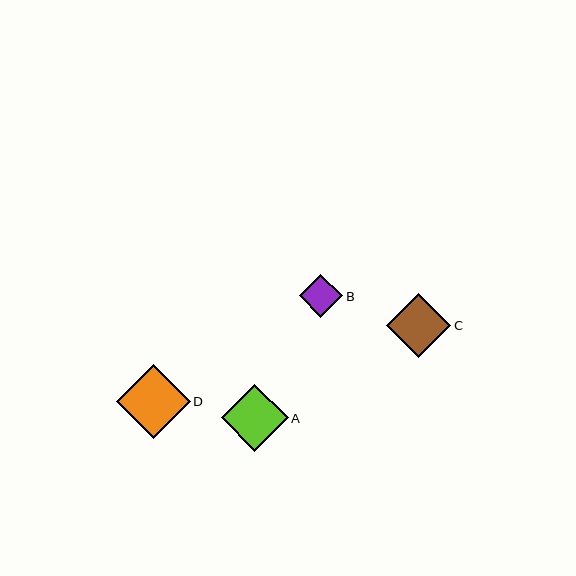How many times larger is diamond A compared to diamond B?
Diamond A is approximately 1.5 times the size of diamond B.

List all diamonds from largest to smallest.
From largest to smallest: D, A, C, B.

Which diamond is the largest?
Diamond D is the largest with a size of approximately 74 pixels.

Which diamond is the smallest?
Diamond B is the smallest with a size of approximately 43 pixels.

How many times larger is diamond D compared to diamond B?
Diamond D is approximately 1.7 times the size of diamond B.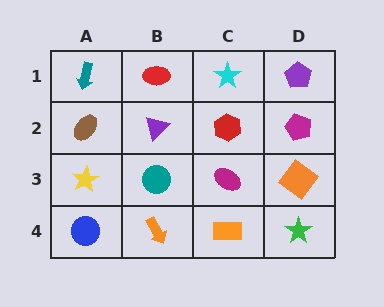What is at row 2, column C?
A red hexagon.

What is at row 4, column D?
A green star.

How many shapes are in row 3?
4 shapes.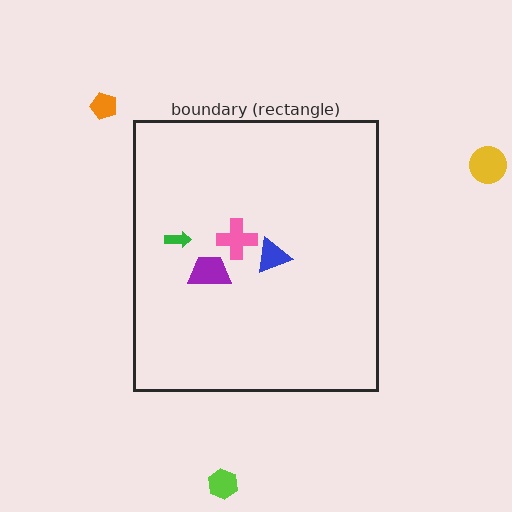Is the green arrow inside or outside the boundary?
Inside.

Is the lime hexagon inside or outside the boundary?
Outside.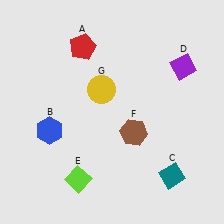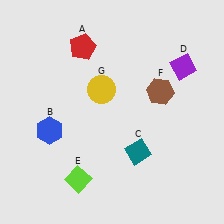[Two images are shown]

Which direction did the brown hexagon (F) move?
The brown hexagon (F) moved up.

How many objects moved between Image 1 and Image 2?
2 objects moved between the two images.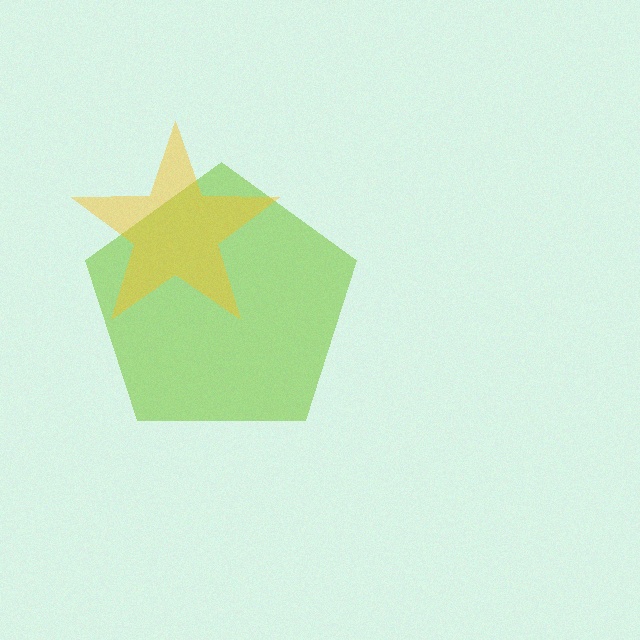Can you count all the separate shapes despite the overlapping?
Yes, there are 2 separate shapes.